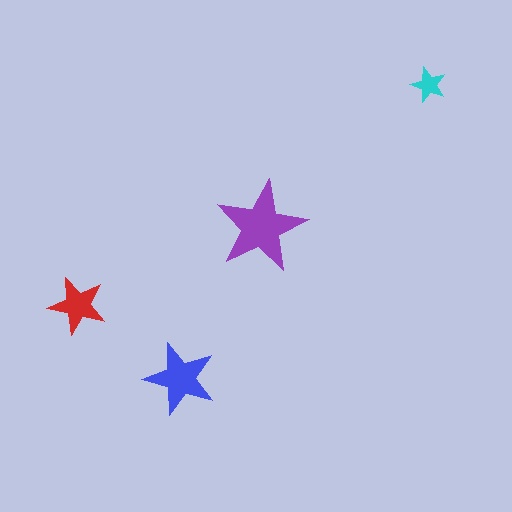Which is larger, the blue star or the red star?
The blue one.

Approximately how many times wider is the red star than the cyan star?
About 1.5 times wider.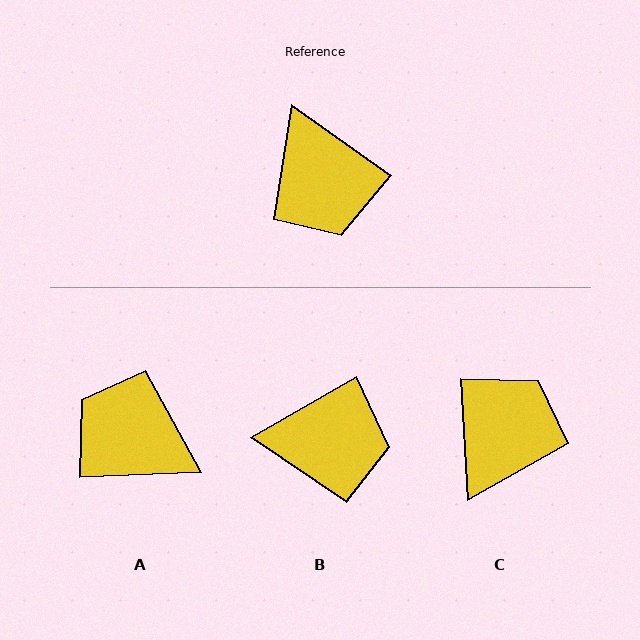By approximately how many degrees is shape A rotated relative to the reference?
Approximately 142 degrees clockwise.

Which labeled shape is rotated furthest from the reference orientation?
A, about 142 degrees away.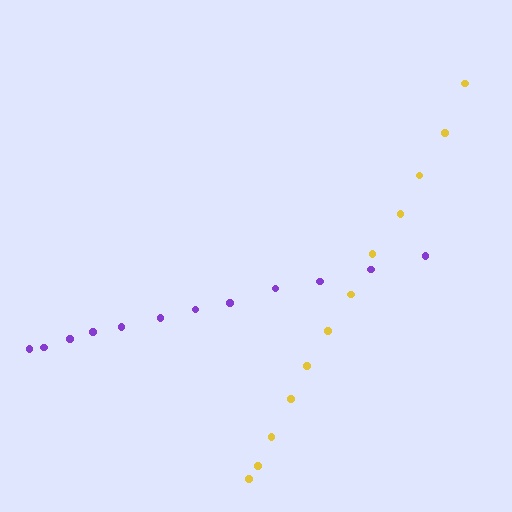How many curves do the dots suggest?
There are 2 distinct paths.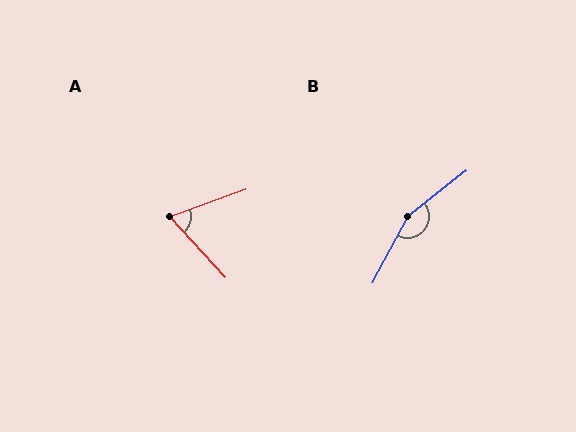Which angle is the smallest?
A, at approximately 67 degrees.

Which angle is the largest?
B, at approximately 156 degrees.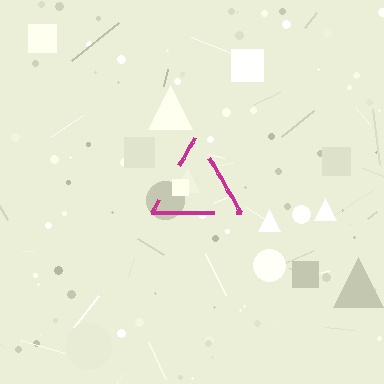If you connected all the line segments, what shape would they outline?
They would outline a triangle.